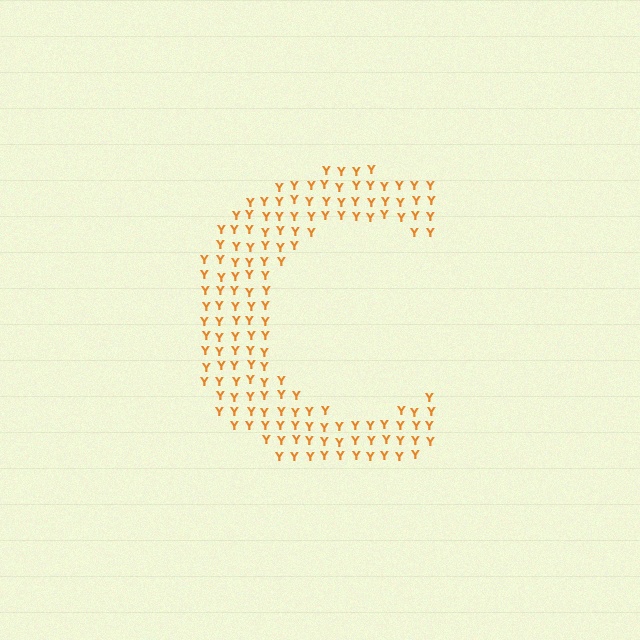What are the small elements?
The small elements are letter Y's.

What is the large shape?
The large shape is the letter C.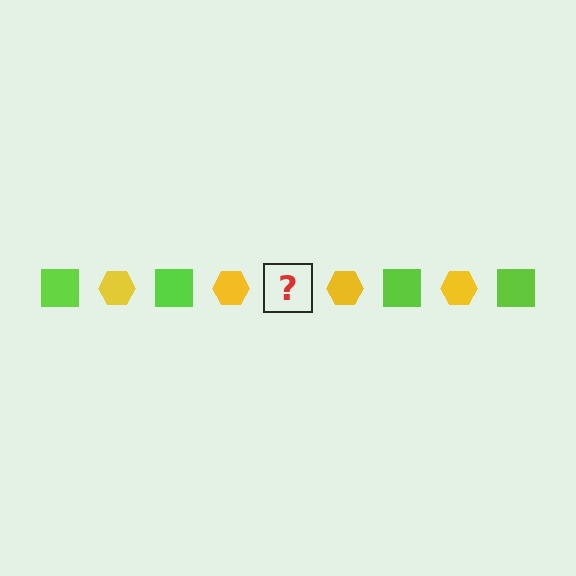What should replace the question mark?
The question mark should be replaced with a lime square.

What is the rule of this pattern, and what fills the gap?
The rule is that the pattern alternates between lime square and yellow hexagon. The gap should be filled with a lime square.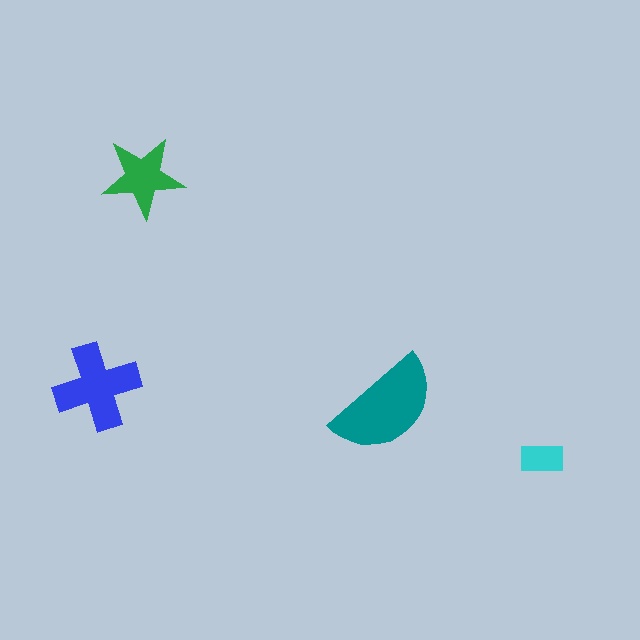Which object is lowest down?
The cyan rectangle is bottommost.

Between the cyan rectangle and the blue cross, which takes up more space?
The blue cross.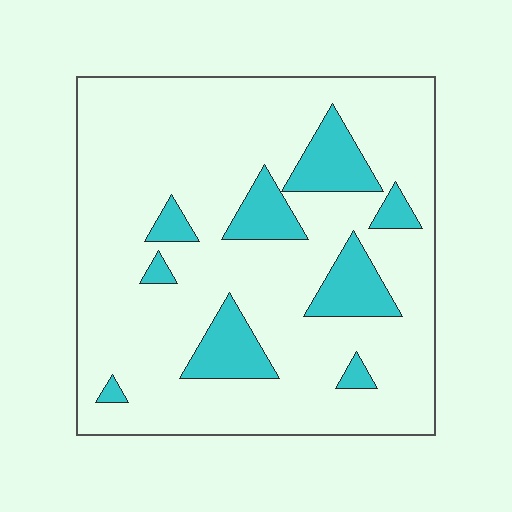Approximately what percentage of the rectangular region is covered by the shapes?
Approximately 15%.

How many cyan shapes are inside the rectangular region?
9.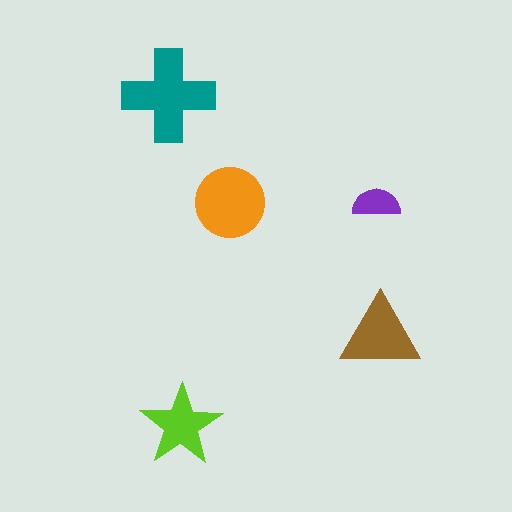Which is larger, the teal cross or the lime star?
The teal cross.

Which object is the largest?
The teal cross.